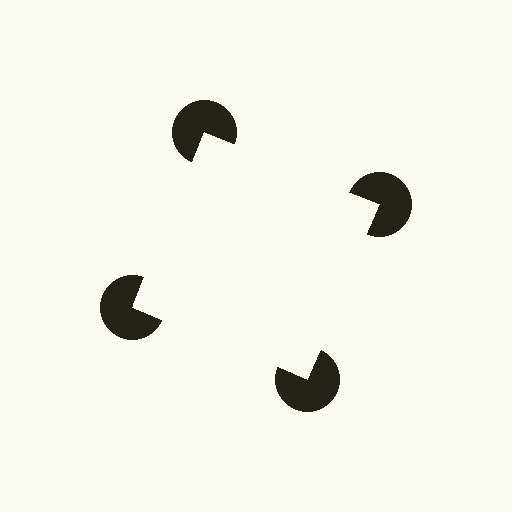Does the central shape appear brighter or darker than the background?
It typically appears slightly brighter than the background, even though no actual brightness change is drawn.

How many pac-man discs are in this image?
There are 4 — one at each vertex of the illusory square.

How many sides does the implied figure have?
4 sides.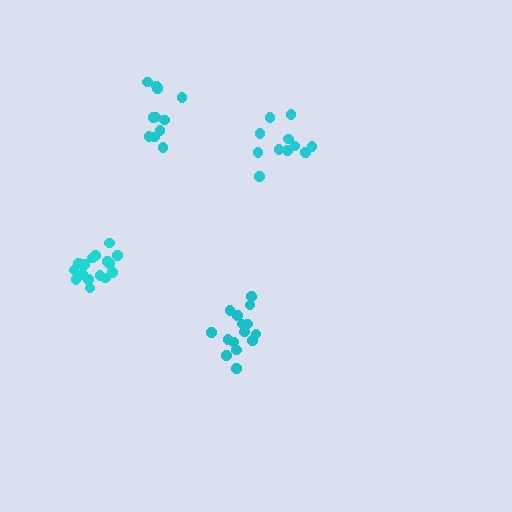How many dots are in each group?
Group 1: 11 dots, Group 2: 11 dots, Group 3: 16 dots, Group 4: 15 dots (53 total).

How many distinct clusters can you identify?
There are 4 distinct clusters.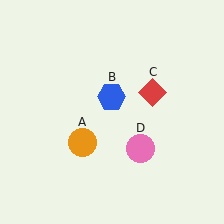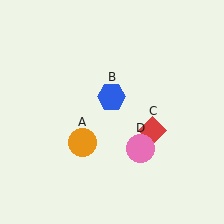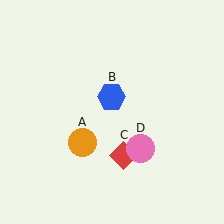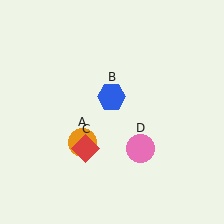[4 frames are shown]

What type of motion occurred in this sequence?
The red diamond (object C) rotated clockwise around the center of the scene.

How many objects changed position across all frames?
1 object changed position: red diamond (object C).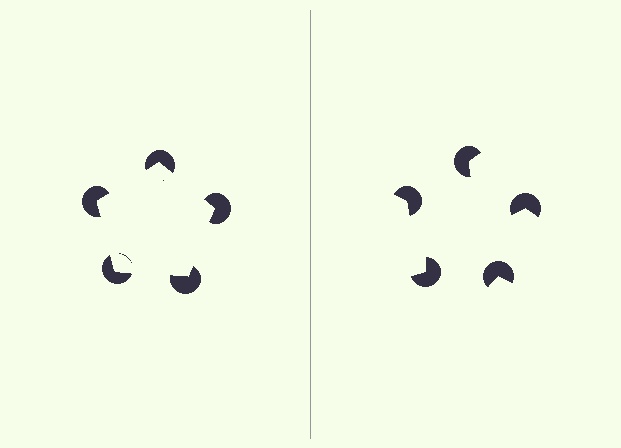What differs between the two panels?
The pac-man discs are positioned identically on both sides; only the wedge orientations differ. On the left they align to a pentagon; on the right they are misaligned.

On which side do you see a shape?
An illusory pentagon appears on the left side. On the right side the wedge cuts are rotated, so no coherent shape forms.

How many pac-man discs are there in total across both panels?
10 — 5 on each side.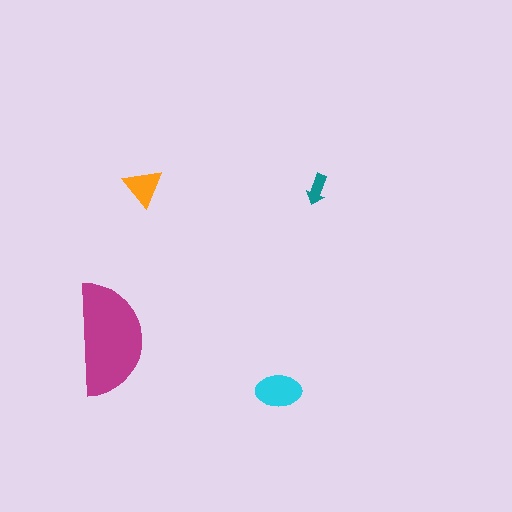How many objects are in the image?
There are 4 objects in the image.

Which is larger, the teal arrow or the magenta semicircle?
The magenta semicircle.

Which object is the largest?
The magenta semicircle.